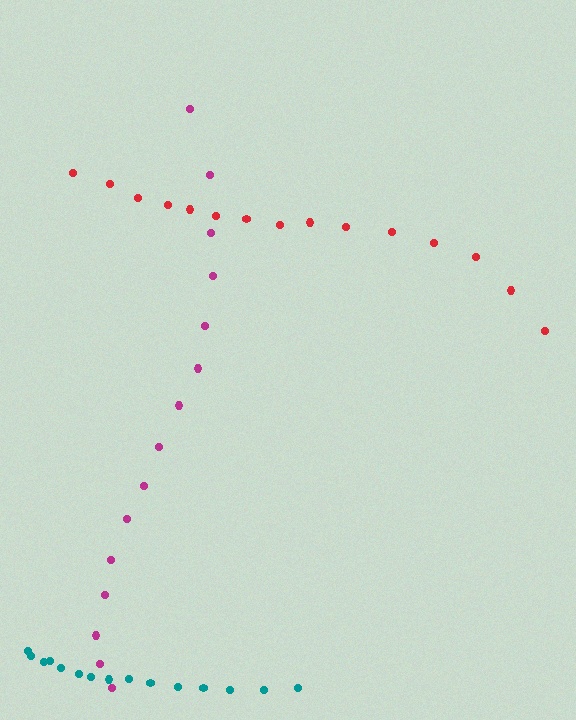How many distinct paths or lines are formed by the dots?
There are 3 distinct paths.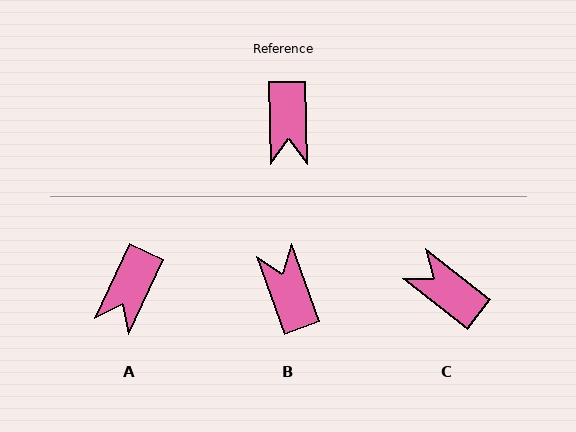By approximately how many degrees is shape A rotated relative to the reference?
Approximately 26 degrees clockwise.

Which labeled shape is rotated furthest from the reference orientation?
B, about 161 degrees away.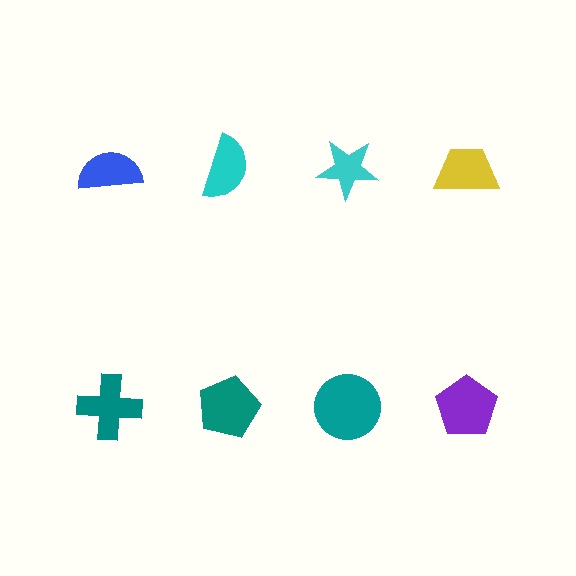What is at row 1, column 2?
A cyan semicircle.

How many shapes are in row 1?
4 shapes.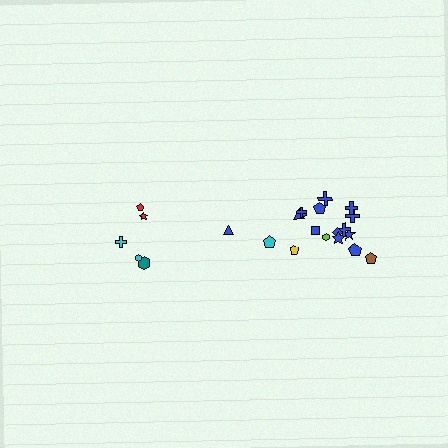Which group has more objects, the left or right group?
The right group.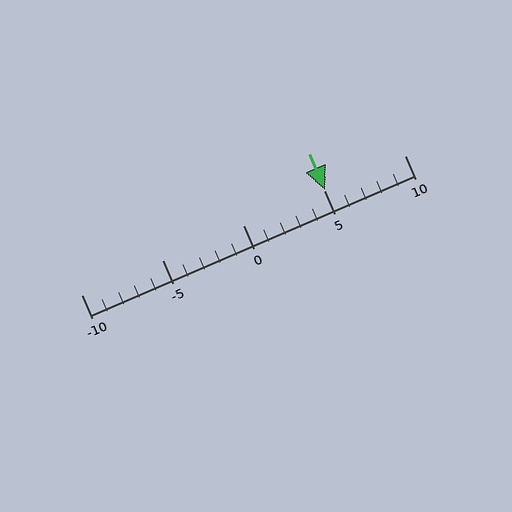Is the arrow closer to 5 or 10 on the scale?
The arrow is closer to 5.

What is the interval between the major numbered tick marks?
The major tick marks are spaced 5 units apart.